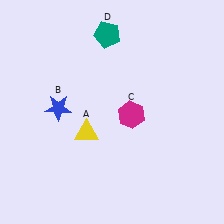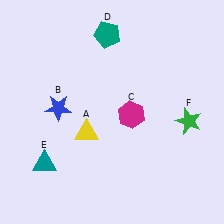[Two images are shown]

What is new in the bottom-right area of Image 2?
A green star (F) was added in the bottom-right area of Image 2.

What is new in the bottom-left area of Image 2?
A teal triangle (E) was added in the bottom-left area of Image 2.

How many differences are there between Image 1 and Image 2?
There are 2 differences between the two images.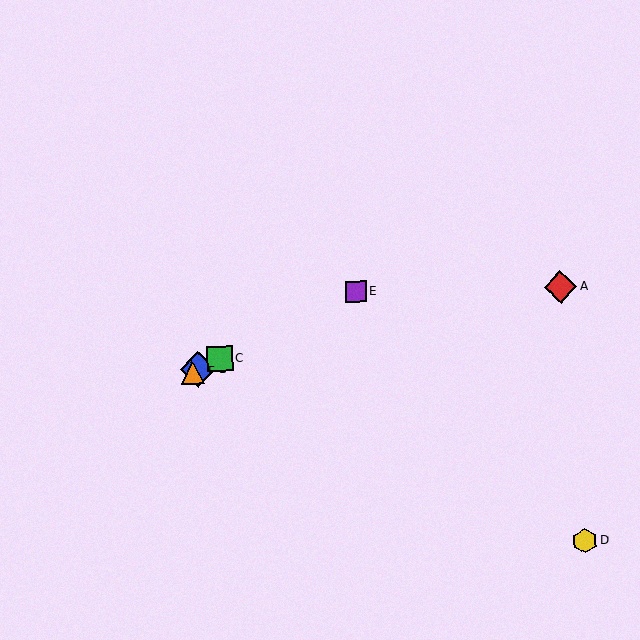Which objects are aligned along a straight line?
Objects B, C, E, F are aligned along a straight line.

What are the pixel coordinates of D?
Object D is at (585, 541).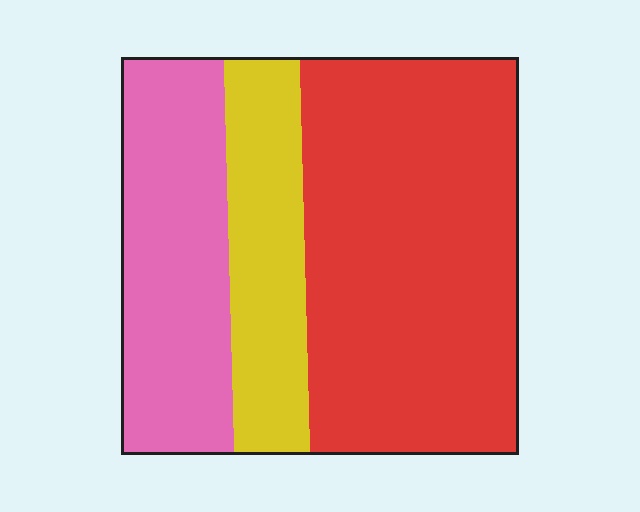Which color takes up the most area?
Red, at roughly 55%.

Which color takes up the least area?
Yellow, at roughly 20%.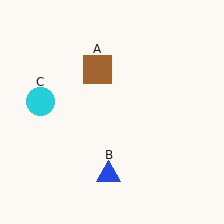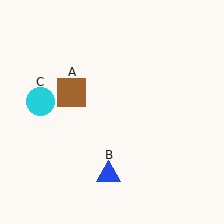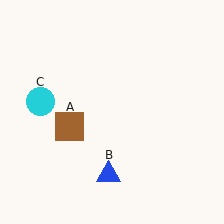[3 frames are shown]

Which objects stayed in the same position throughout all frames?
Blue triangle (object B) and cyan circle (object C) remained stationary.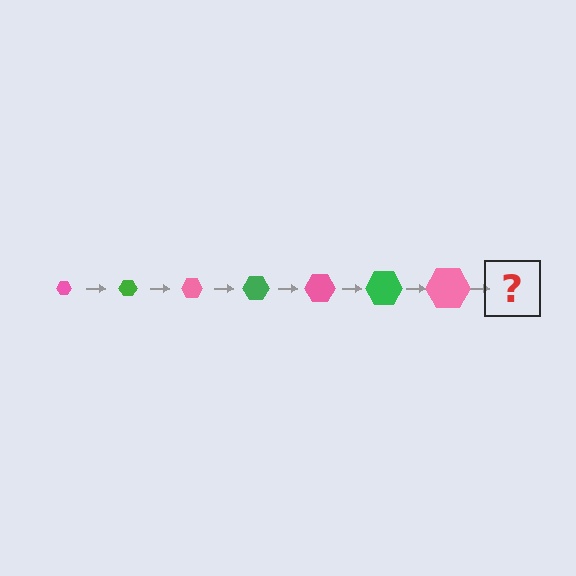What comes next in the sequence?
The next element should be a green hexagon, larger than the previous one.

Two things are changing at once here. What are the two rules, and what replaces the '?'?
The two rules are that the hexagon grows larger each step and the color cycles through pink and green. The '?' should be a green hexagon, larger than the previous one.